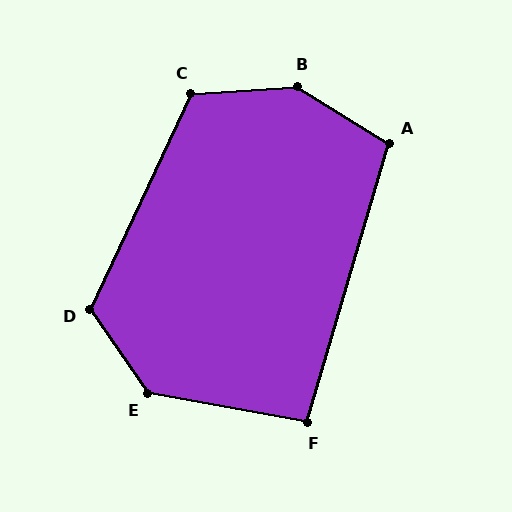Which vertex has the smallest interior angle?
F, at approximately 96 degrees.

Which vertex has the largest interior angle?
B, at approximately 144 degrees.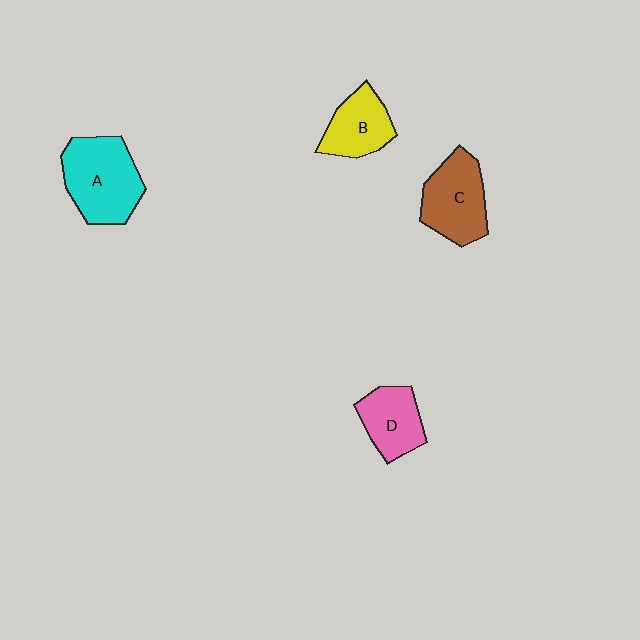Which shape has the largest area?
Shape A (cyan).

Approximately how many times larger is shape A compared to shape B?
Approximately 1.5 times.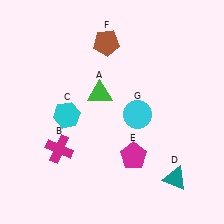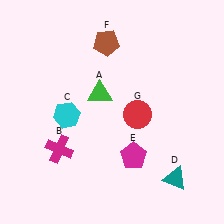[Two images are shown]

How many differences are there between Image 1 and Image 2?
There is 1 difference between the two images.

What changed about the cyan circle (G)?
In Image 1, G is cyan. In Image 2, it changed to red.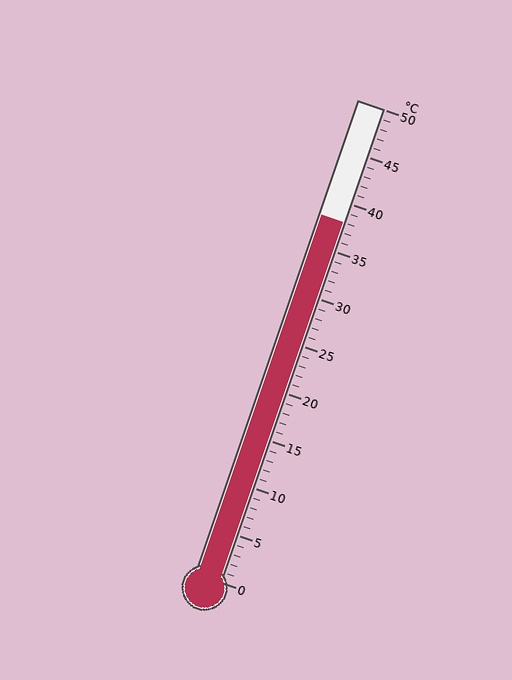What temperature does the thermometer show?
The thermometer shows approximately 38°C.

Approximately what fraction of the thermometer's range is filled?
The thermometer is filled to approximately 75% of its range.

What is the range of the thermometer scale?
The thermometer scale ranges from 0°C to 50°C.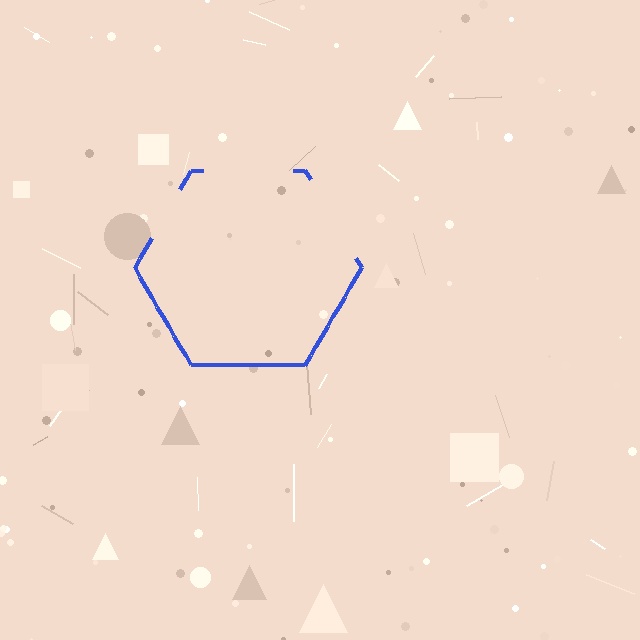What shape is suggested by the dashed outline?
The dashed outline suggests a hexagon.